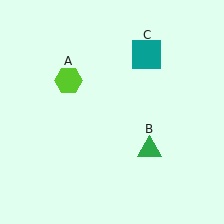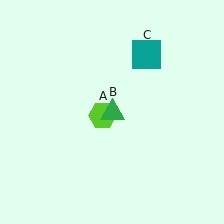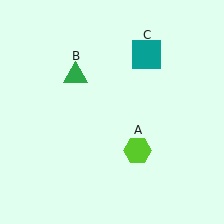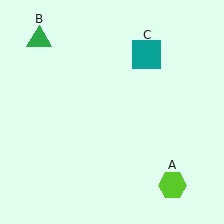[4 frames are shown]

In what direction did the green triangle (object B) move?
The green triangle (object B) moved up and to the left.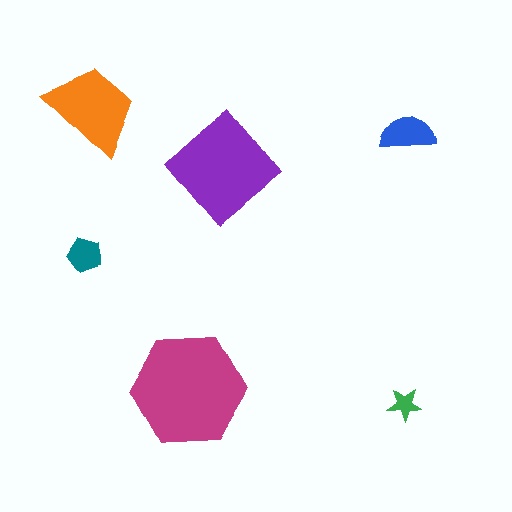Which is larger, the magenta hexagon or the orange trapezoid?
The magenta hexagon.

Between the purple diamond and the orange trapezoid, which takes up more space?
The purple diamond.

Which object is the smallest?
The green star.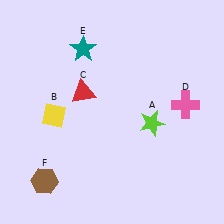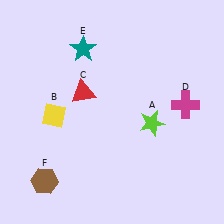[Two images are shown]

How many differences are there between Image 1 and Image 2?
There is 1 difference between the two images.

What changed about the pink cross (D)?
In Image 1, D is pink. In Image 2, it changed to magenta.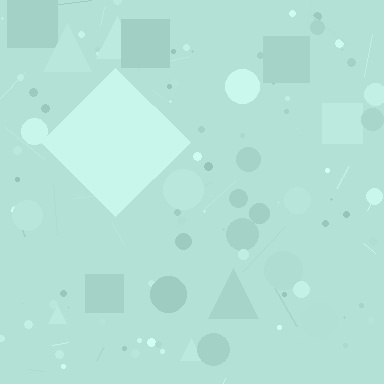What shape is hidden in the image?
A diamond is hidden in the image.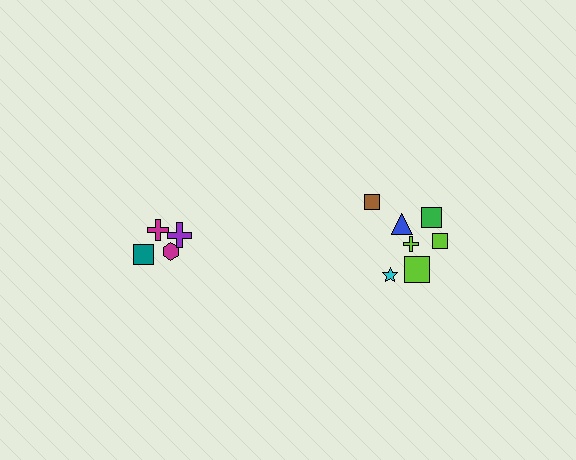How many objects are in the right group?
There are 7 objects.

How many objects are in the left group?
There are 4 objects.